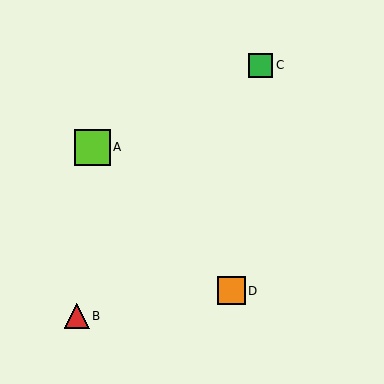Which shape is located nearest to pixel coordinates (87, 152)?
The lime square (labeled A) at (92, 147) is nearest to that location.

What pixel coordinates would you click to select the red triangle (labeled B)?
Click at (76, 316) to select the red triangle B.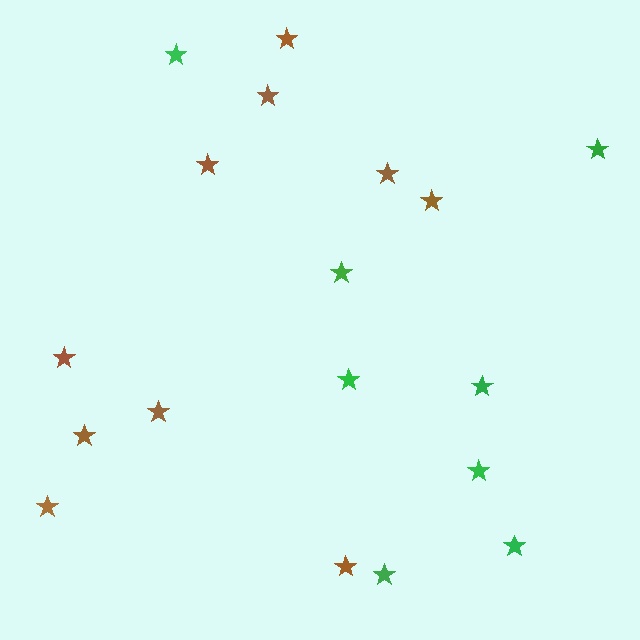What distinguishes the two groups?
There are 2 groups: one group of brown stars (10) and one group of green stars (8).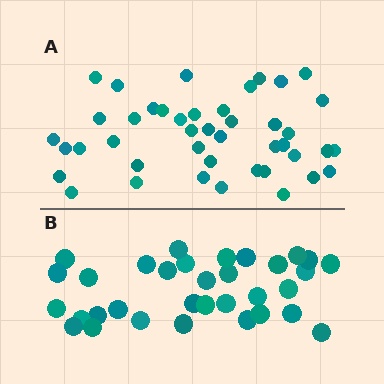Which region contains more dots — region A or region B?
Region A (the top region) has more dots.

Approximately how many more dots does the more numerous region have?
Region A has roughly 10 or so more dots than region B.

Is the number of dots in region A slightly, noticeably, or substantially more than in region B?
Region A has noticeably more, but not dramatically so. The ratio is roughly 1.3 to 1.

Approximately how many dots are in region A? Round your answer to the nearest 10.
About 40 dots. (The exact count is 43, which rounds to 40.)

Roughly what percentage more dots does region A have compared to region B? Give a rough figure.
About 30% more.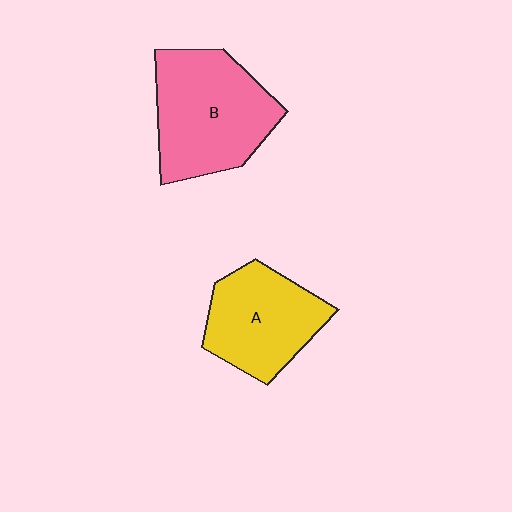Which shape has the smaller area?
Shape A (yellow).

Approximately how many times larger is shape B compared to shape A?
Approximately 1.3 times.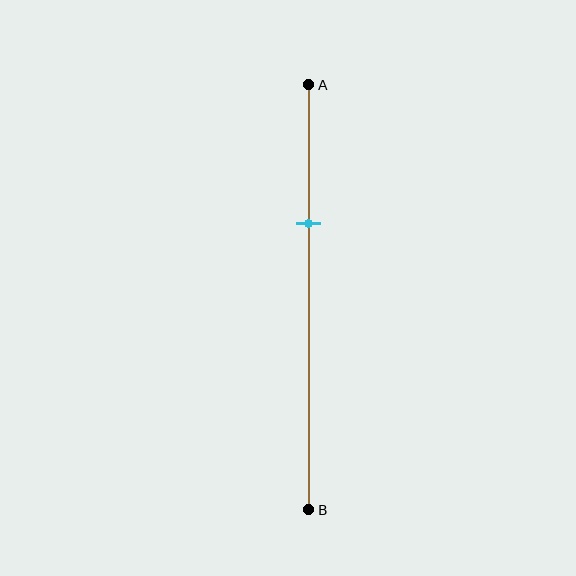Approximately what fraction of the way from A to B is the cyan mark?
The cyan mark is approximately 35% of the way from A to B.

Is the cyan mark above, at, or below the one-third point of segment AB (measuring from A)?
The cyan mark is approximately at the one-third point of segment AB.